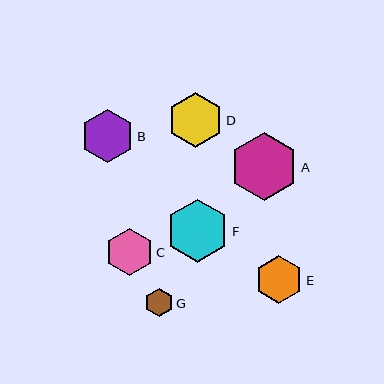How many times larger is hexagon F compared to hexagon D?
Hexagon F is approximately 1.1 times the size of hexagon D.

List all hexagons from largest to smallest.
From largest to smallest: A, F, D, B, E, C, G.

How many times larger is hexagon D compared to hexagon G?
Hexagon D is approximately 2.0 times the size of hexagon G.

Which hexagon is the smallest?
Hexagon G is the smallest with a size of approximately 28 pixels.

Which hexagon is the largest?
Hexagon A is the largest with a size of approximately 68 pixels.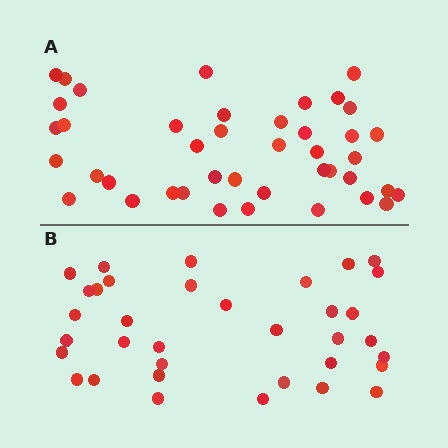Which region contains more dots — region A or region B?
Region A (the top region) has more dots.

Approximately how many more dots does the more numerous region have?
Region A has roughly 8 or so more dots than region B.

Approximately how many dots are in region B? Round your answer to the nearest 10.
About 40 dots. (The exact count is 35, which rounds to 40.)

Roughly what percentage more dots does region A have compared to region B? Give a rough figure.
About 20% more.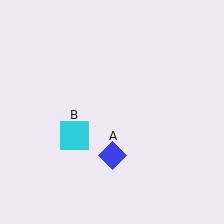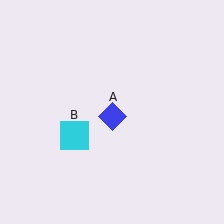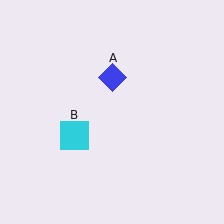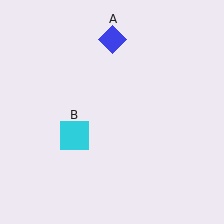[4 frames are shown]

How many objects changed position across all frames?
1 object changed position: blue diamond (object A).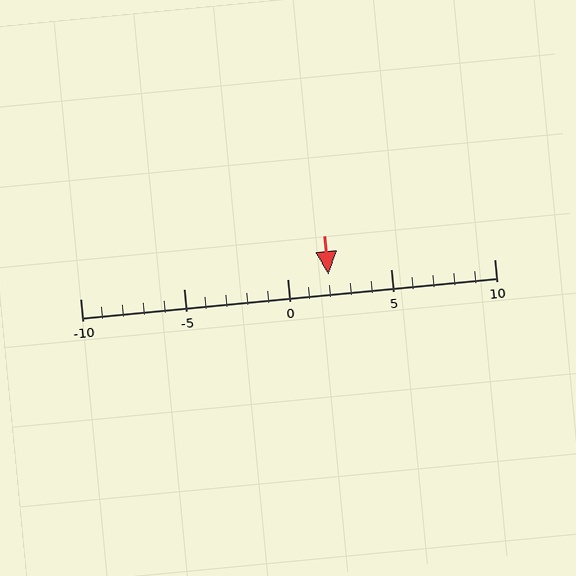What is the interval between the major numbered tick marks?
The major tick marks are spaced 5 units apart.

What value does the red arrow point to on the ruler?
The red arrow points to approximately 2.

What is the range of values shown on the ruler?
The ruler shows values from -10 to 10.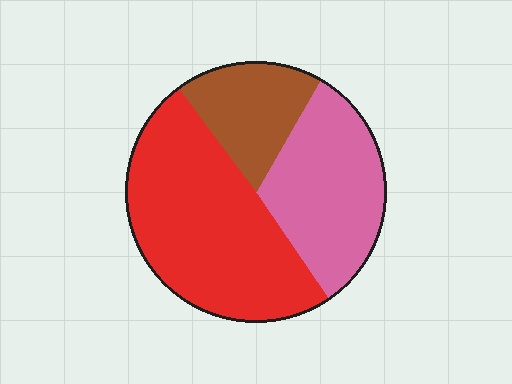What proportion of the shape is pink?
Pink covers about 30% of the shape.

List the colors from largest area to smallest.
From largest to smallest: red, pink, brown.